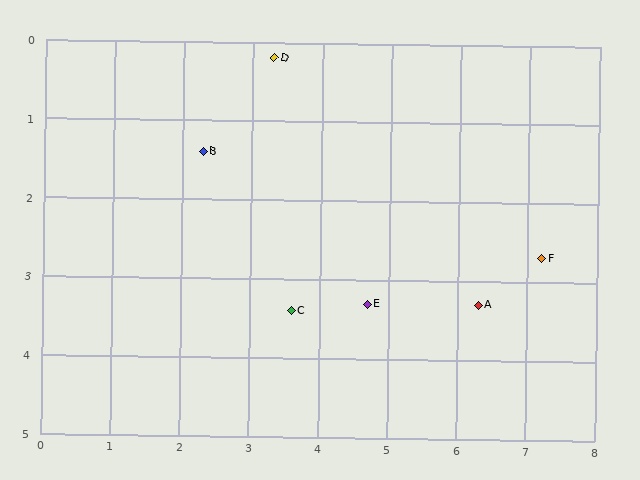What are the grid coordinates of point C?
Point C is at approximately (3.6, 3.4).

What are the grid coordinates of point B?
Point B is at approximately (2.3, 1.4).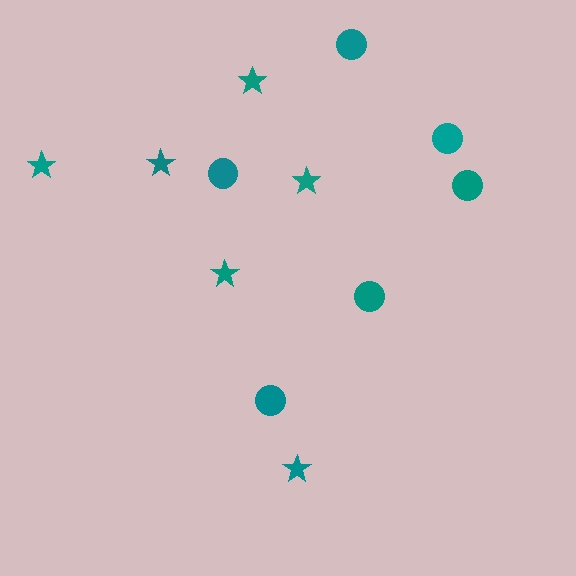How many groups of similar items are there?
There are 2 groups: one group of stars (6) and one group of circles (6).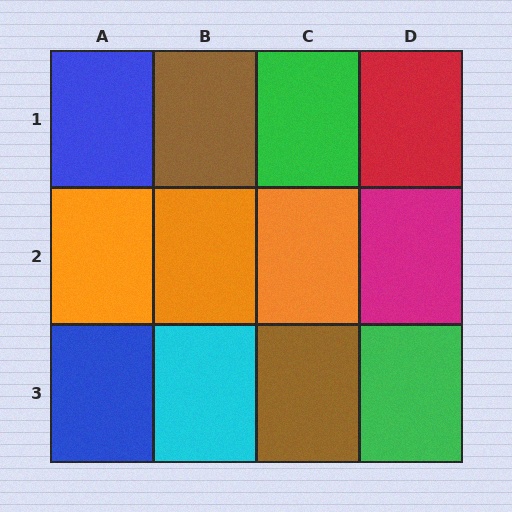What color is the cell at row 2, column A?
Orange.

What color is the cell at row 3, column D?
Green.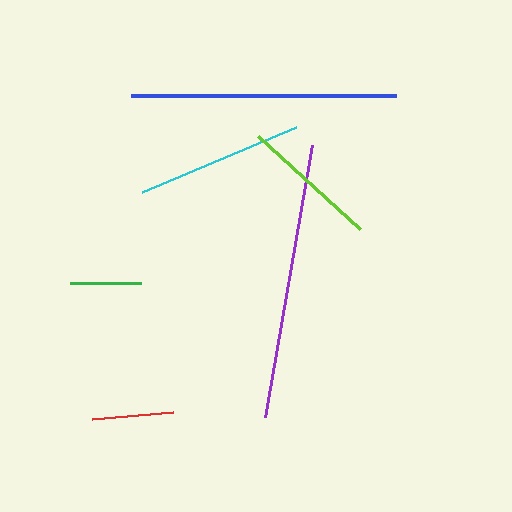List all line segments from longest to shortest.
From longest to shortest: purple, blue, cyan, lime, red, green.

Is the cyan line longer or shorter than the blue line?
The blue line is longer than the cyan line.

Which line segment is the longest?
The purple line is the longest at approximately 276 pixels.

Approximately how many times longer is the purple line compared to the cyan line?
The purple line is approximately 1.6 times the length of the cyan line.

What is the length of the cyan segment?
The cyan segment is approximately 167 pixels long.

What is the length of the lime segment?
The lime segment is approximately 139 pixels long.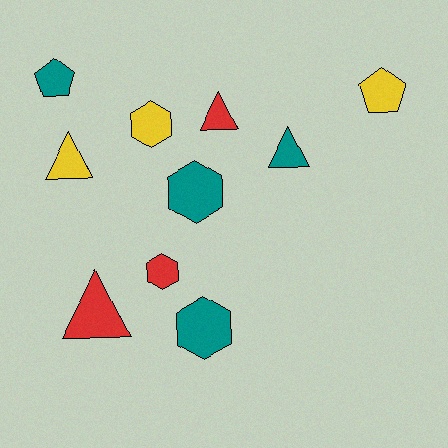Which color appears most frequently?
Teal, with 4 objects.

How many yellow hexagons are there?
There is 1 yellow hexagon.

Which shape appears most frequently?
Hexagon, with 4 objects.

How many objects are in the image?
There are 10 objects.